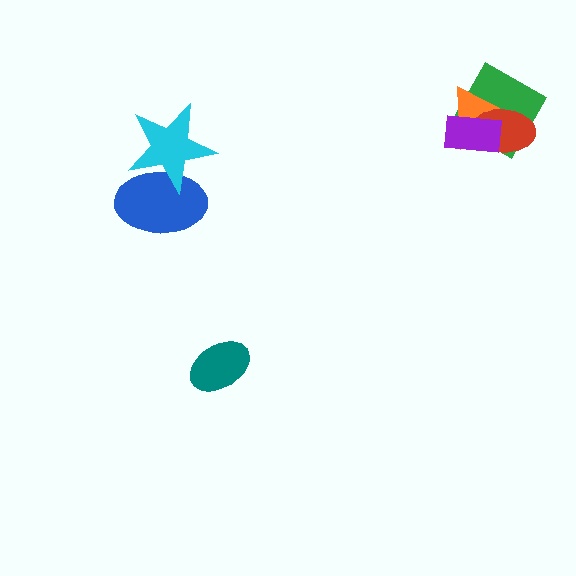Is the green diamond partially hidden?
Yes, it is partially covered by another shape.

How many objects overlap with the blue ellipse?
1 object overlaps with the blue ellipse.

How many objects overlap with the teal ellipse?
0 objects overlap with the teal ellipse.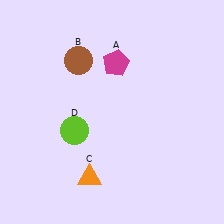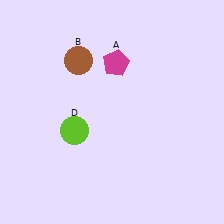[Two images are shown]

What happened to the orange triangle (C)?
The orange triangle (C) was removed in Image 2. It was in the bottom-left area of Image 1.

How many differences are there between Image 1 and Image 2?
There is 1 difference between the two images.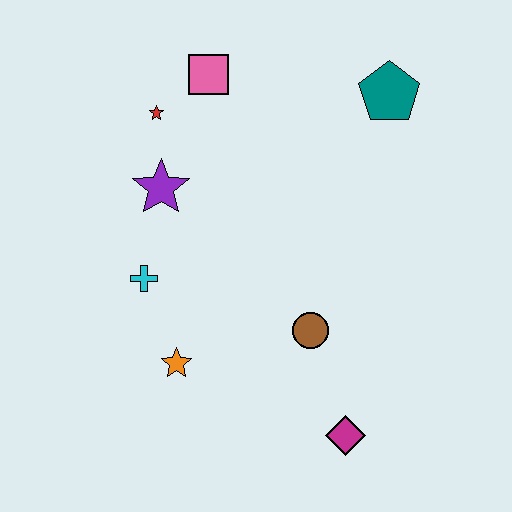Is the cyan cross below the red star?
Yes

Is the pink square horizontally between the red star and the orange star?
No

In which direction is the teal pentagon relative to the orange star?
The teal pentagon is above the orange star.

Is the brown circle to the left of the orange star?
No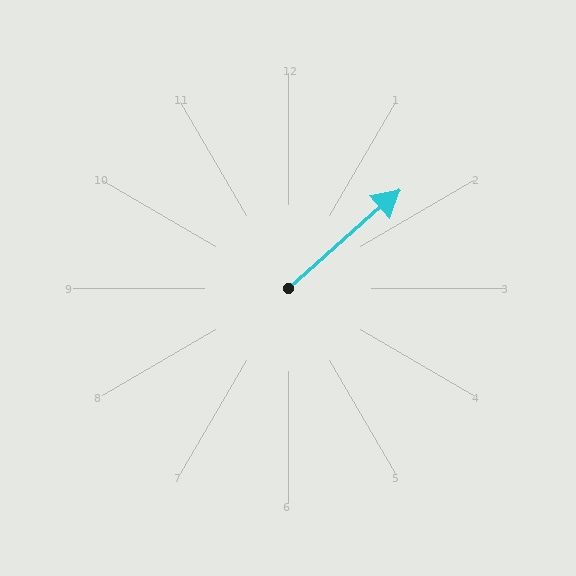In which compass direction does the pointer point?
Northeast.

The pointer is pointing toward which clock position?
Roughly 2 o'clock.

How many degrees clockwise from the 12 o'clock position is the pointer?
Approximately 48 degrees.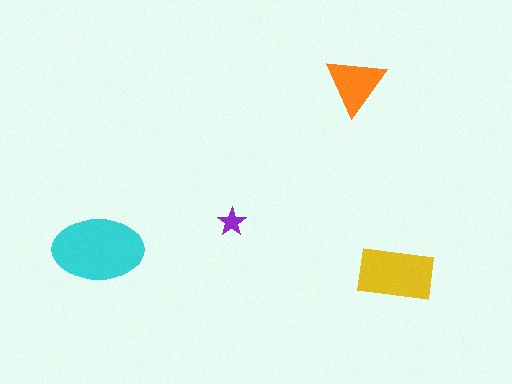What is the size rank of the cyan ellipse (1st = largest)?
1st.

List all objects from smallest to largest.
The purple star, the orange triangle, the yellow rectangle, the cyan ellipse.